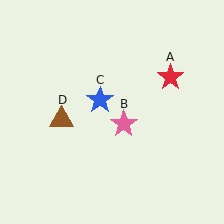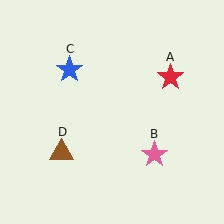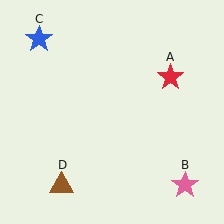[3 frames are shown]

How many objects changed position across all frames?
3 objects changed position: pink star (object B), blue star (object C), brown triangle (object D).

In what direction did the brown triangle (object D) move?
The brown triangle (object D) moved down.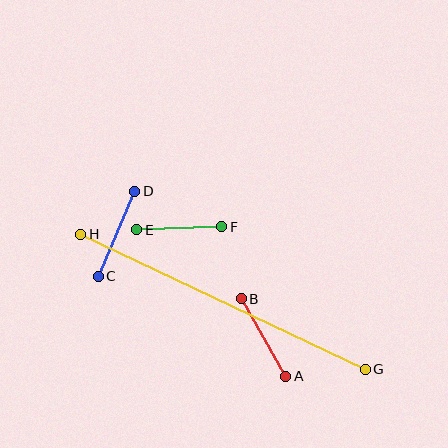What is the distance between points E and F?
The distance is approximately 85 pixels.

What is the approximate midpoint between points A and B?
The midpoint is at approximately (263, 338) pixels.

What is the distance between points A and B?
The distance is approximately 89 pixels.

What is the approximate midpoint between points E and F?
The midpoint is at approximately (179, 228) pixels.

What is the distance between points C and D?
The distance is approximately 93 pixels.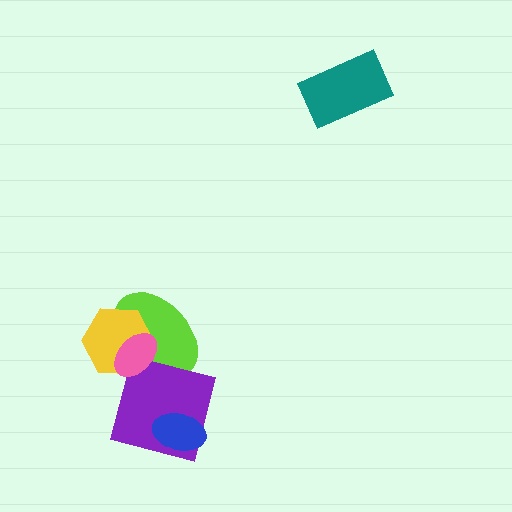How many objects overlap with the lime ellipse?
3 objects overlap with the lime ellipse.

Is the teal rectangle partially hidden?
No, no other shape covers it.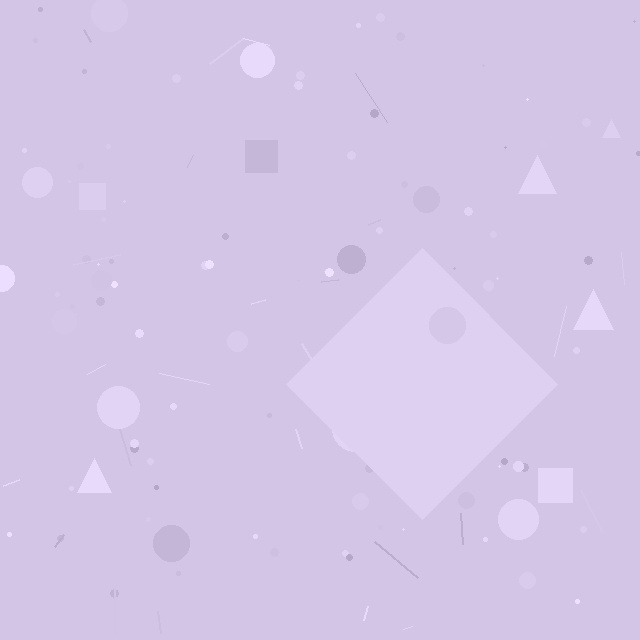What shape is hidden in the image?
A diamond is hidden in the image.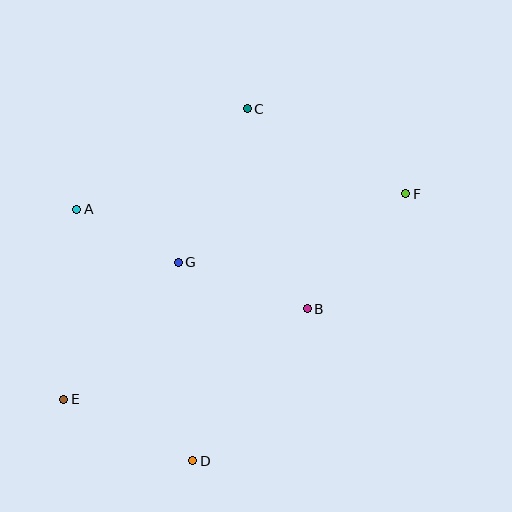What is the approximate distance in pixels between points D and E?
The distance between D and E is approximately 143 pixels.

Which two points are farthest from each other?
Points E and F are farthest from each other.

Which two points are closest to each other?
Points A and G are closest to each other.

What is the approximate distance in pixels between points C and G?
The distance between C and G is approximately 168 pixels.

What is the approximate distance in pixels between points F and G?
The distance between F and G is approximately 238 pixels.